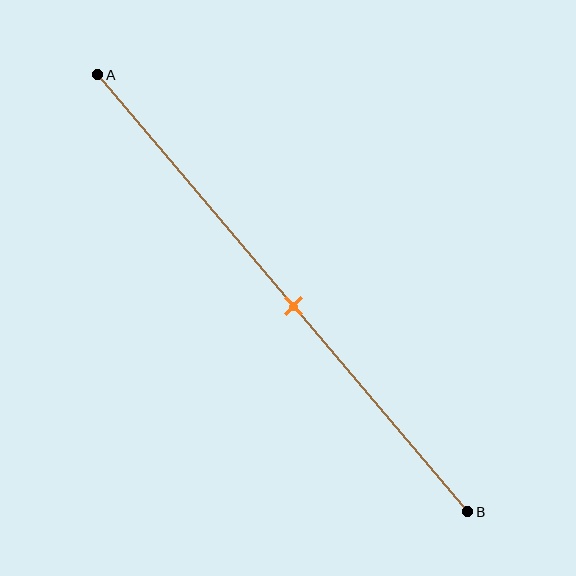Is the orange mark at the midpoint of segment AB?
Yes, the mark is approximately at the midpoint.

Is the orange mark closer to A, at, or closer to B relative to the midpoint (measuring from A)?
The orange mark is approximately at the midpoint of segment AB.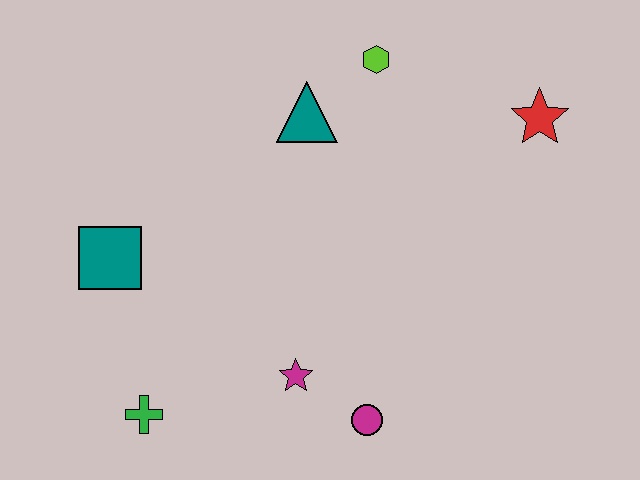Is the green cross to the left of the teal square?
No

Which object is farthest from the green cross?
The red star is farthest from the green cross.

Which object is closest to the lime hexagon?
The teal triangle is closest to the lime hexagon.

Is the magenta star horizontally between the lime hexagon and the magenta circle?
No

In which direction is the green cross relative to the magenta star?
The green cross is to the left of the magenta star.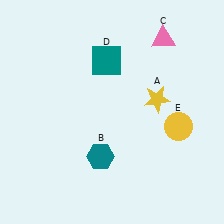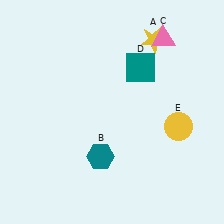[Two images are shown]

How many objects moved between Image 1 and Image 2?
2 objects moved between the two images.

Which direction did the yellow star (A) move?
The yellow star (A) moved up.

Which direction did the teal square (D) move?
The teal square (D) moved right.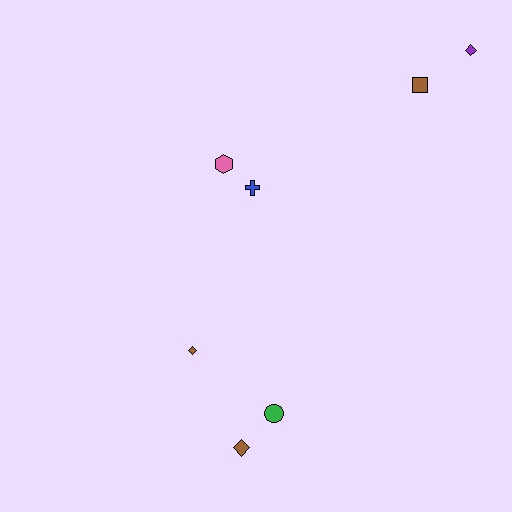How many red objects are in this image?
There are no red objects.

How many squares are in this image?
There is 1 square.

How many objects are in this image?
There are 7 objects.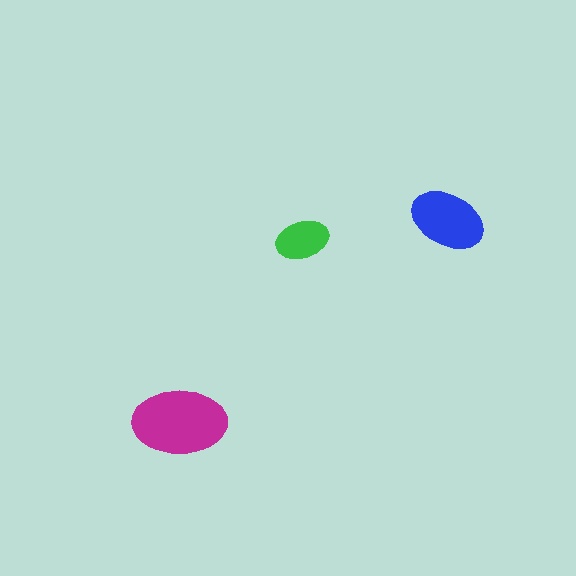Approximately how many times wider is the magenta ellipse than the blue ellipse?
About 1.5 times wider.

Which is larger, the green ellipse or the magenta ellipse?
The magenta one.